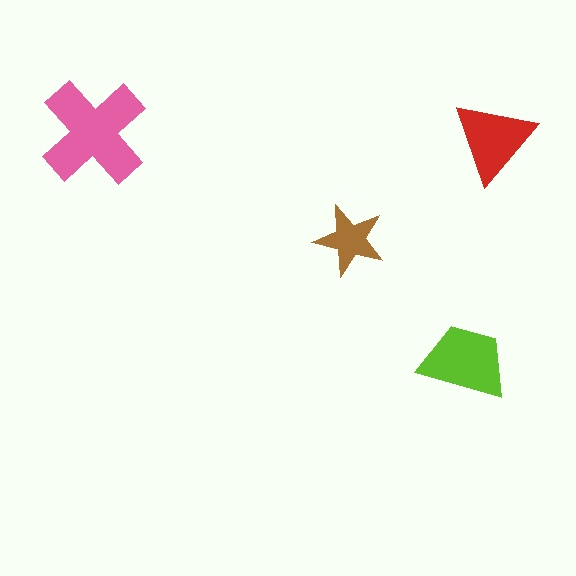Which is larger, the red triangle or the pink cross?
The pink cross.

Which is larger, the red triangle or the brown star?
The red triangle.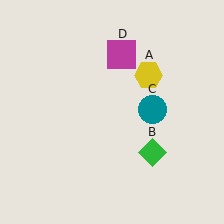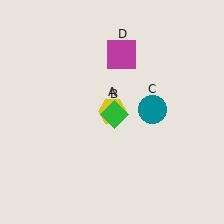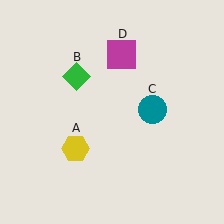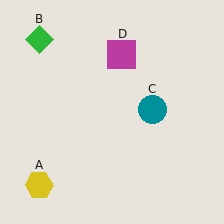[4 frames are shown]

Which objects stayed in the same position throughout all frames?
Teal circle (object C) and magenta square (object D) remained stationary.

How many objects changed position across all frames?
2 objects changed position: yellow hexagon (object A), green diamond (object B).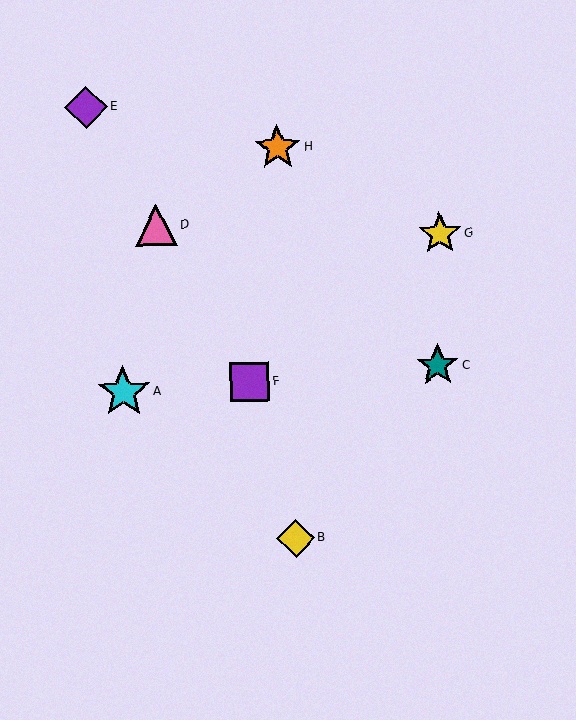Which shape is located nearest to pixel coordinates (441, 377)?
The teal star (labeled C) at (438, 365) is nearest to that location.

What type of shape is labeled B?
Shape B is a yellow diamond.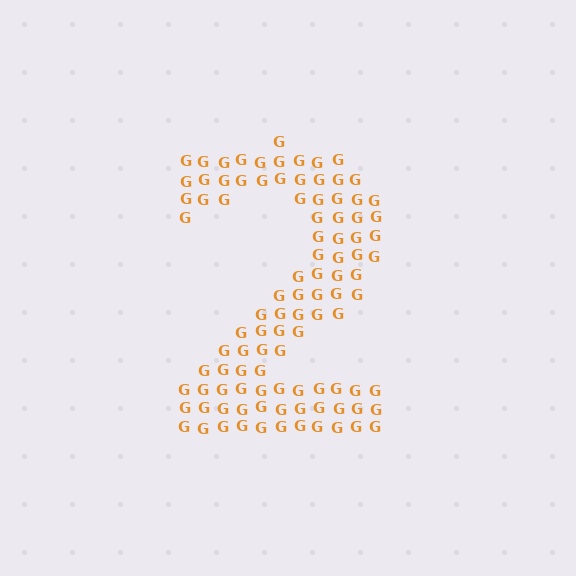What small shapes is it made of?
It is made of small letter G's.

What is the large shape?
The large shape is the digit 2.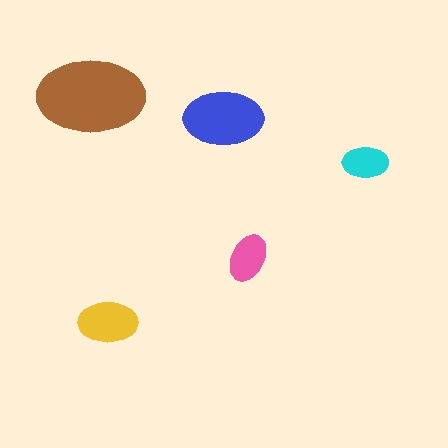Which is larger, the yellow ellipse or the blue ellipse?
The blue one.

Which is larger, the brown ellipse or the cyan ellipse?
The brown one.